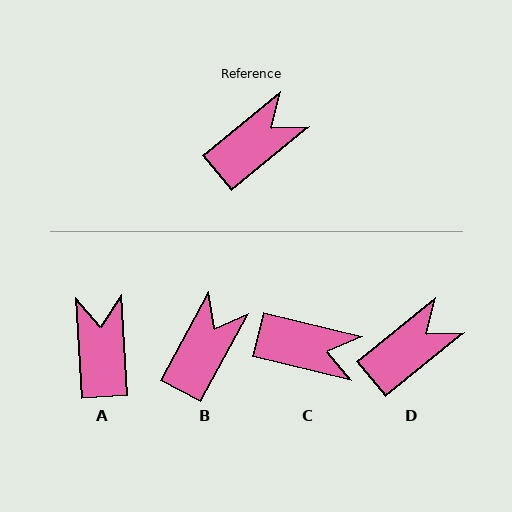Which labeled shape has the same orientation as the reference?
D.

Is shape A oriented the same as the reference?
No, it is off by about 54 degrees.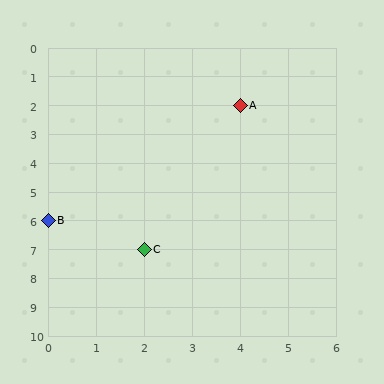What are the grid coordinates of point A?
Point A is at grid coordinates (4, 2).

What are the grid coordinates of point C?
Point C is at grid coordinates (2, 7).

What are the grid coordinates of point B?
Point B is at grid coordinates (0, 6).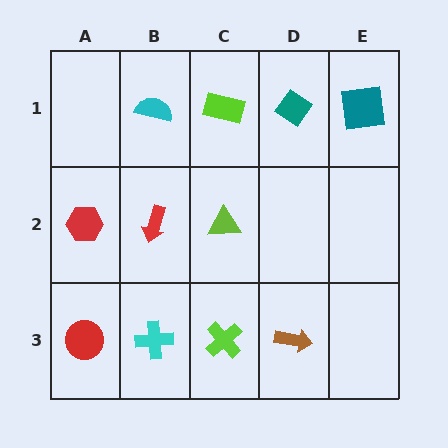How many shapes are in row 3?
4 shapes.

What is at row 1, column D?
A teal diamond.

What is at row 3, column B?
A cyan cross.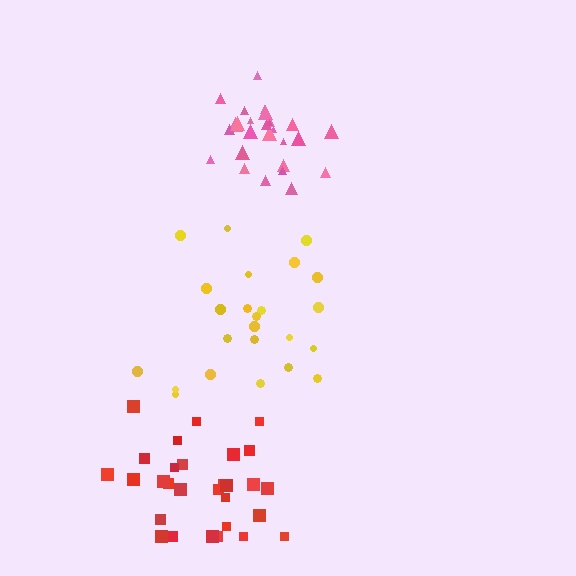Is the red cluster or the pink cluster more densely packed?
Pink.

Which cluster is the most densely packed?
Pink.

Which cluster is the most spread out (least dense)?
Yellow.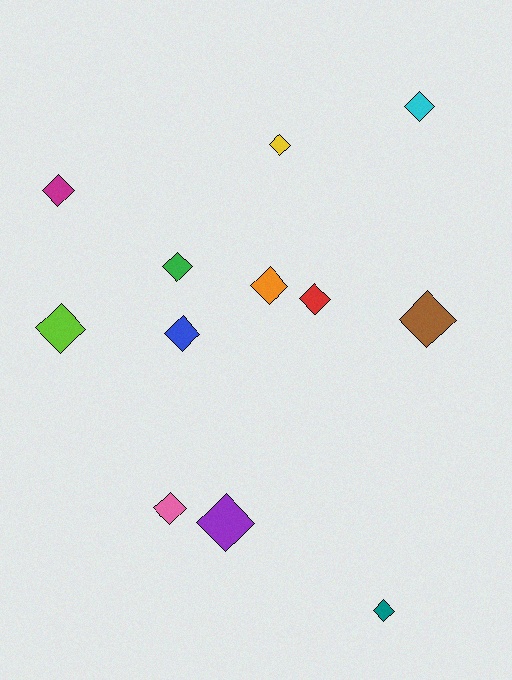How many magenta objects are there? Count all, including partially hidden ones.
There is 1 magenta object.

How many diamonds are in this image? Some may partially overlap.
There are 12 diamonds.